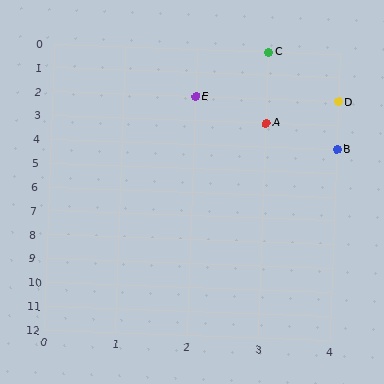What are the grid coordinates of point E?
Point E is at grid coordinates (2, 2).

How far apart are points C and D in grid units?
Points C and D are 1 column and 2 rows apart (about 2.2 grid units diagonally).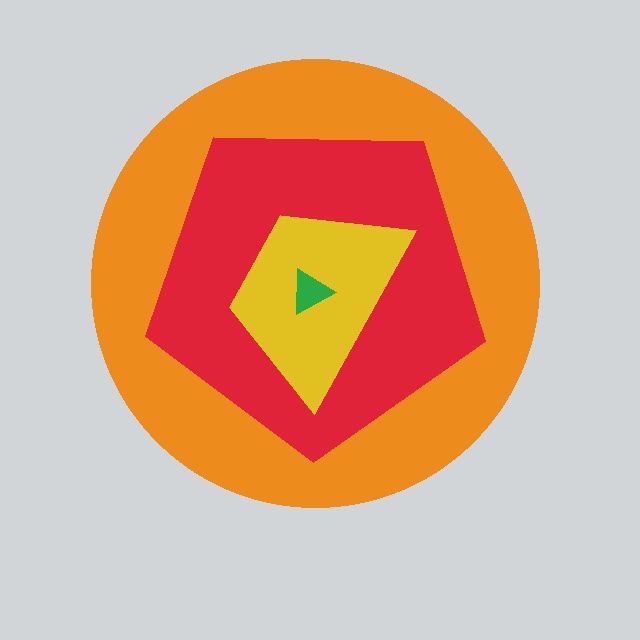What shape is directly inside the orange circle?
The red pentagon.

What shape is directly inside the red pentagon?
The yellow trapezoid.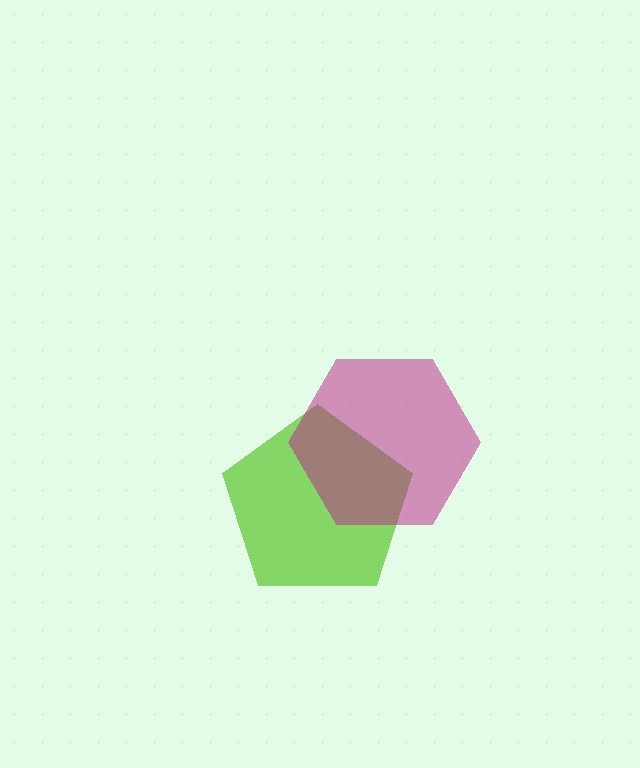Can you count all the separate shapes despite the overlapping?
Yes, there are 2 separate shapes.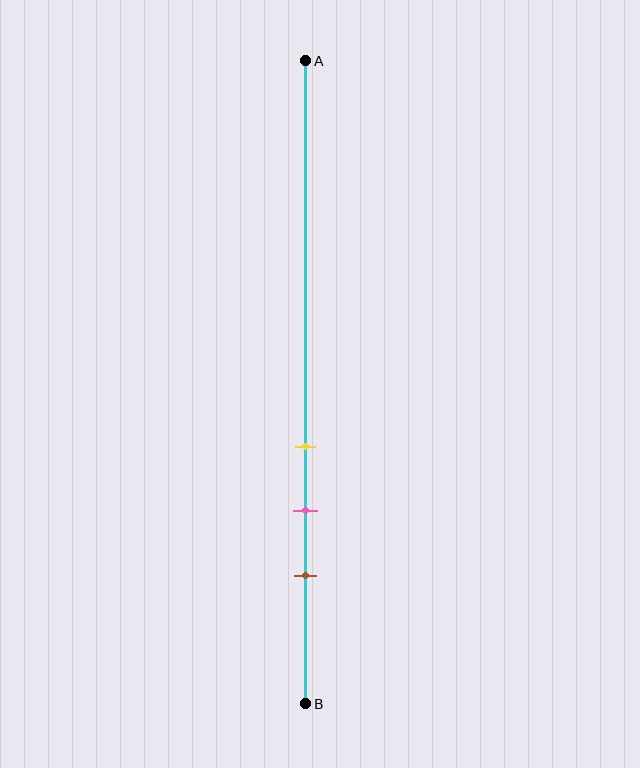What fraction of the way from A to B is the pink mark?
The pink mark is approximately 70% (0.7) of the way from A to B.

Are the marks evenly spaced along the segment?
Yes, the marks are approximately evenly spaced.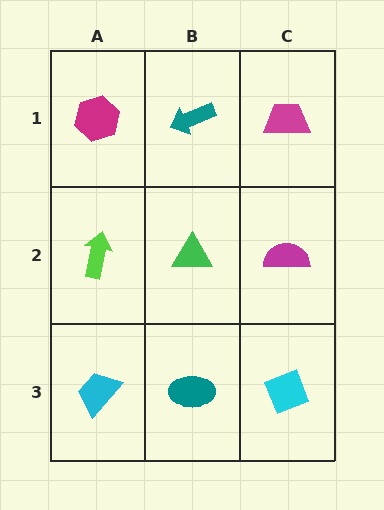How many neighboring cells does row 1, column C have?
2.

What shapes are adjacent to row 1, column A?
A lime arrow (row 2, column A), a teal arrow (row 1, column B).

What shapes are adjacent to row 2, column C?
A magenta trapezoid (row 1, column C), a cyan diamond (row 3, column C), a green triangle (row 2, column B).